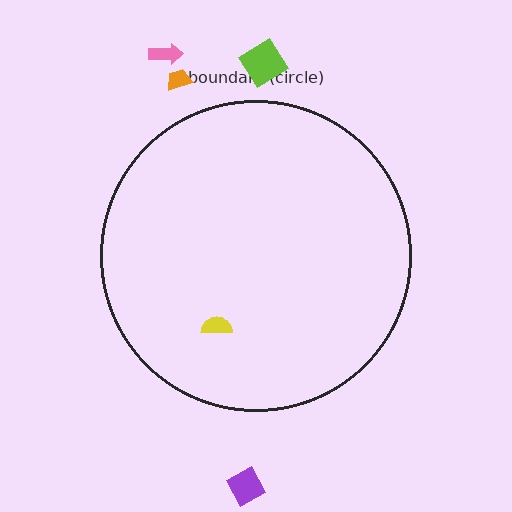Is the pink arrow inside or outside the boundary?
Outside.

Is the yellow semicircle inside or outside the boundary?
Inside.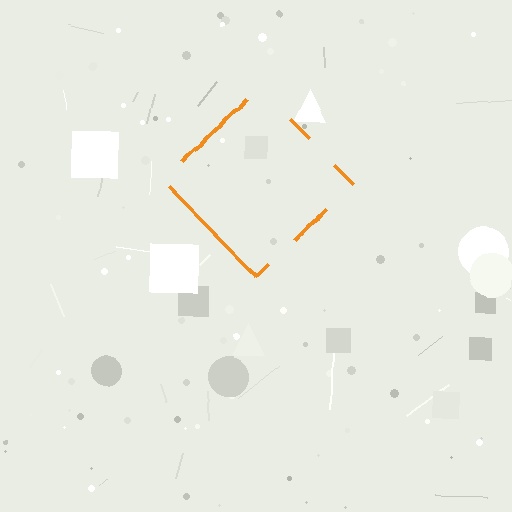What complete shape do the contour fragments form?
The contour fragments form a diamond.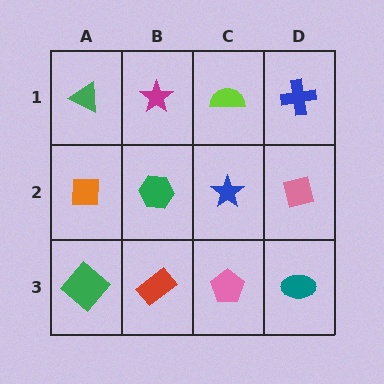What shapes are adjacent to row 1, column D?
A pink square (row 2, column D), a lime semicircle (row 1, column C).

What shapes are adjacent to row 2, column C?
A lime semicircle (row 1, column C), a pink pentagon (row 3, column C), a green hexagon (row 2, column B), a pink square (row 2, column D).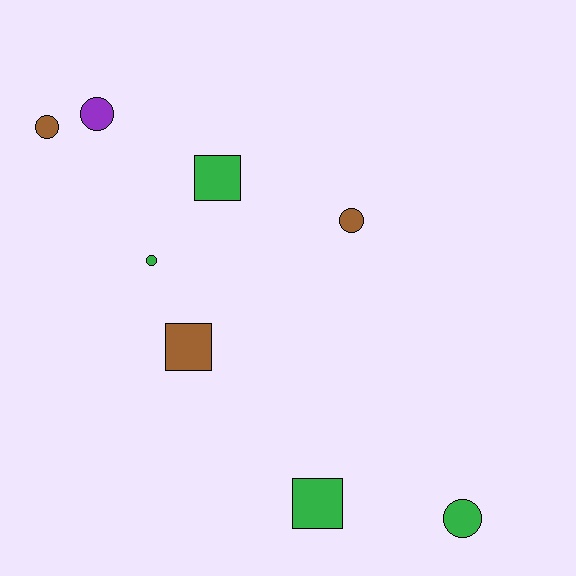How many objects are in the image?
There are 8 objects.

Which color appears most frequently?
Green, with 4 objects.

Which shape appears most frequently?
Circle, with 5 objects.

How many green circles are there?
There are 2 green circles.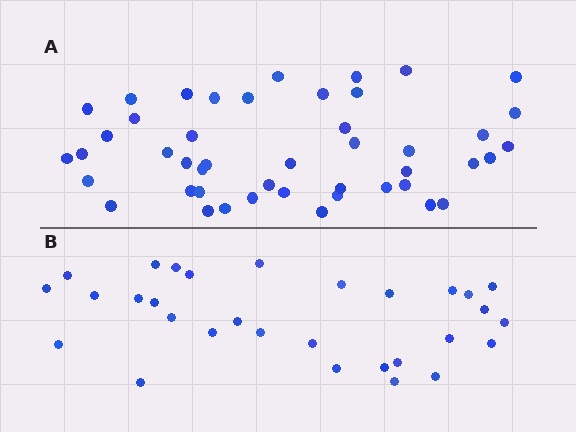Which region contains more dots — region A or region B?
Region A (the top region) has more dots.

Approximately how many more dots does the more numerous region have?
Region A has approximately 15 more dots than region B.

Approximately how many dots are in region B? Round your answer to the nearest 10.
About 30 dots.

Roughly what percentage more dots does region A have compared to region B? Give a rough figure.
About 55% more.